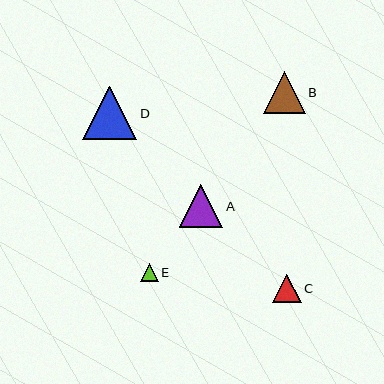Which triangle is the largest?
Triangle D is the largest with a size of approximately 54 pixels.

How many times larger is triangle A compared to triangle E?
Triangle A is approximately 2.4 times the size of triangle E.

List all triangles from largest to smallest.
From largest to smallest: D, A, B, C, E.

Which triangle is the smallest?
Triangle E is the smallest with a size of approximately 18 pixels.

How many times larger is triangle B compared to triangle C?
Triangle B is approximately 1.5 times the size of triangle C.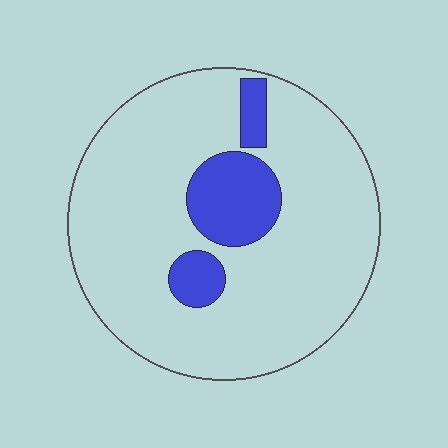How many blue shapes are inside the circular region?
3.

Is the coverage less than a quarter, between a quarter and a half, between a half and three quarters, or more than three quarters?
Less than a quarter.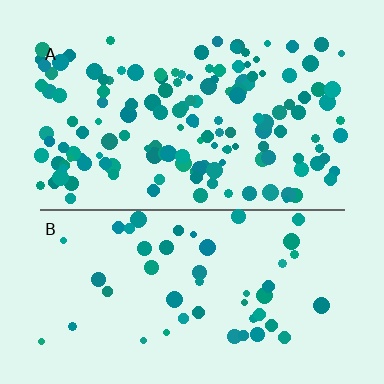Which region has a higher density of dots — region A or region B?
A (the top).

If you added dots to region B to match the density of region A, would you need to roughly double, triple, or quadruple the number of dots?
Approximately triple.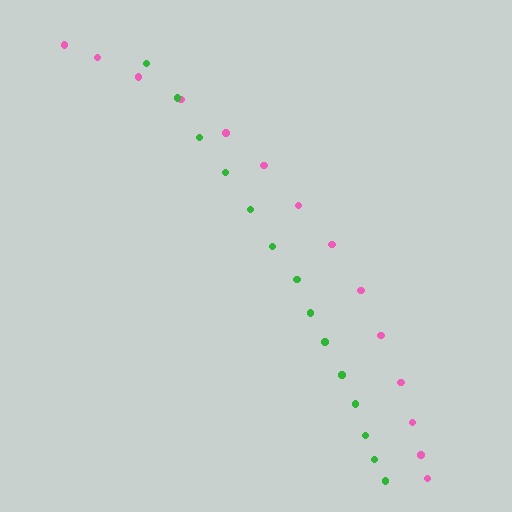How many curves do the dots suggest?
There are 2 distinct paths.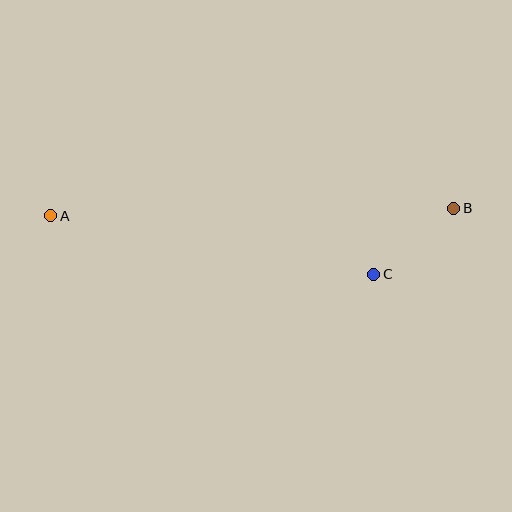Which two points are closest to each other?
Points B and C are closest to each other.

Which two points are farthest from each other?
Points A and B are farthest from each other.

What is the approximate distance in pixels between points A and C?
The distance between A and C is approximately 328 pixels.